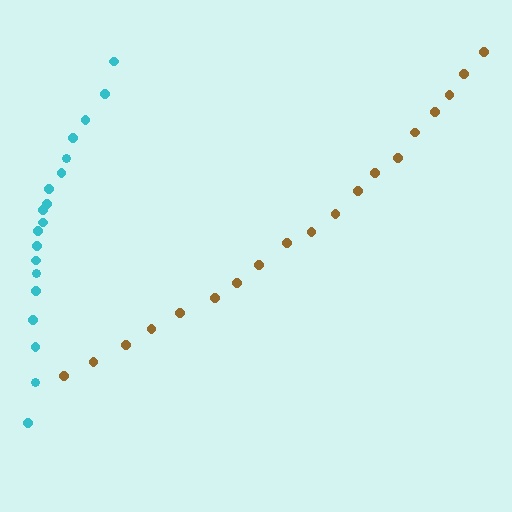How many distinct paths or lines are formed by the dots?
There are 2 distinct paths.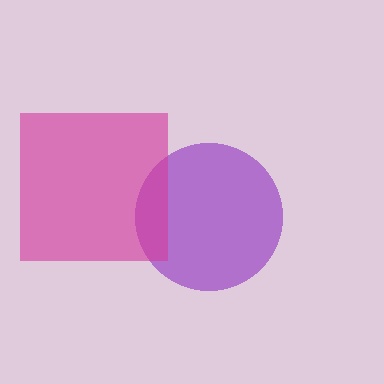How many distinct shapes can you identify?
There are 2 distinct shapes: a purple circle, a magenta square.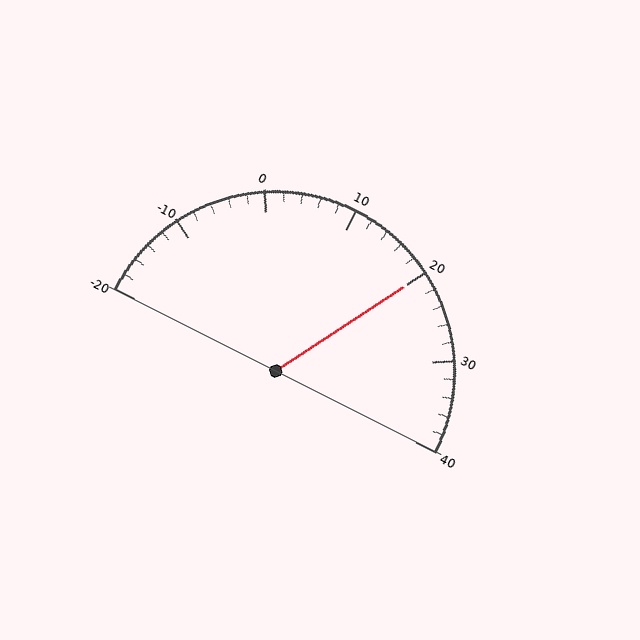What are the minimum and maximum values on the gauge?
The gauge ranges from -20 to 40.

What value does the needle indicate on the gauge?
The needle indicates approximately 20.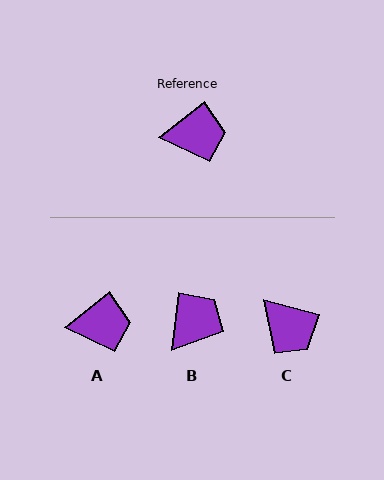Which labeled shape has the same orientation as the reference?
A.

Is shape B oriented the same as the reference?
No, it is off by about 45 degrees.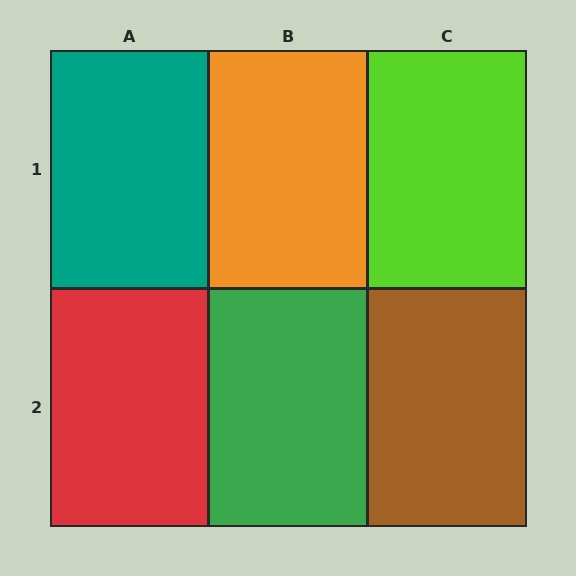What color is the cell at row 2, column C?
Brown.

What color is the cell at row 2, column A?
Red.